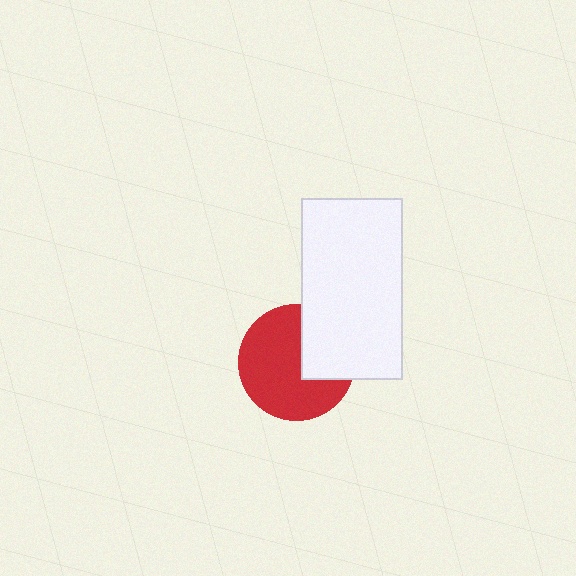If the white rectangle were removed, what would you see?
You would see the complete red circle.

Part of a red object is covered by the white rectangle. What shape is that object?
It is a circle.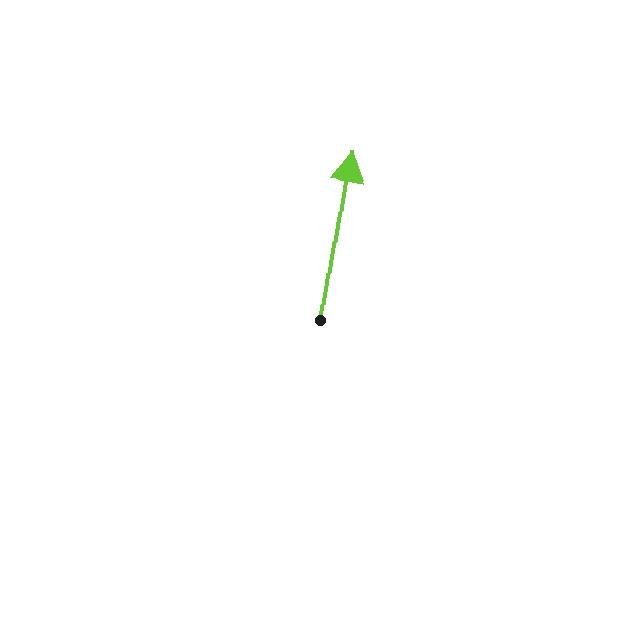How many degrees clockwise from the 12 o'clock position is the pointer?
Approximately 9 degrees.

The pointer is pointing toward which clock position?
Roughly 12 o'clock.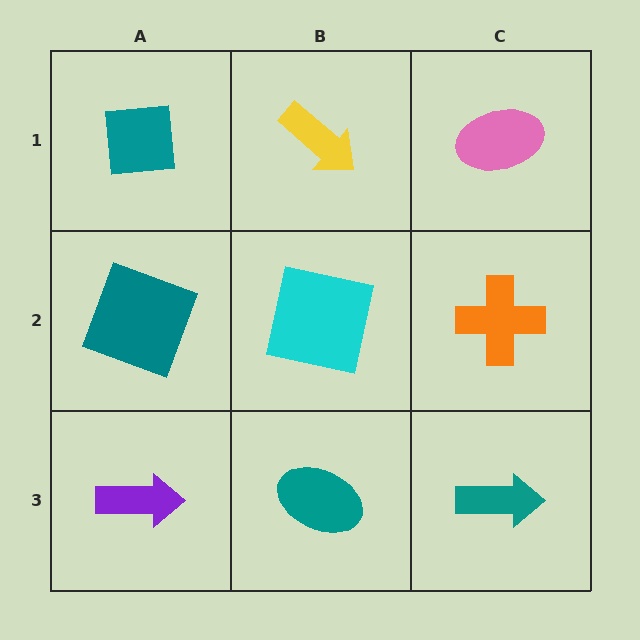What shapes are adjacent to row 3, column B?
A cyan square (row 2, column B), a purple arrow (row 3, column A), a teal arrow (row 3, column C).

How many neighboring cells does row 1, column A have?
2.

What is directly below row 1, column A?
A teal square.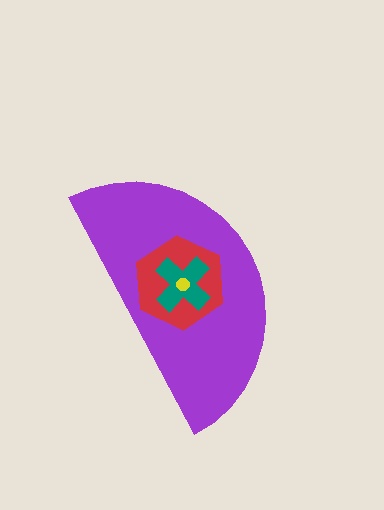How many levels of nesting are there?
4.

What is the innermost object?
The yellow circle.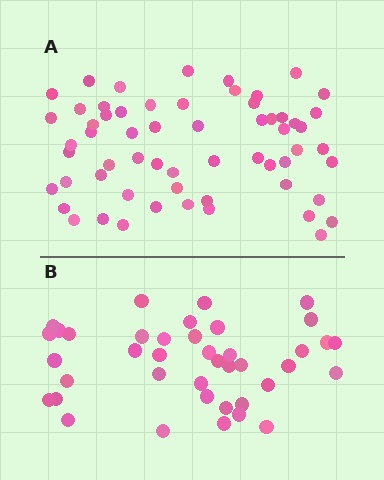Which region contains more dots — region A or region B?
Region A (the top region) has more dots.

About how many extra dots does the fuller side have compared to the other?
Region A has approximately 20 more dots than region B.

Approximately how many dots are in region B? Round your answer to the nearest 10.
About 40 dots.